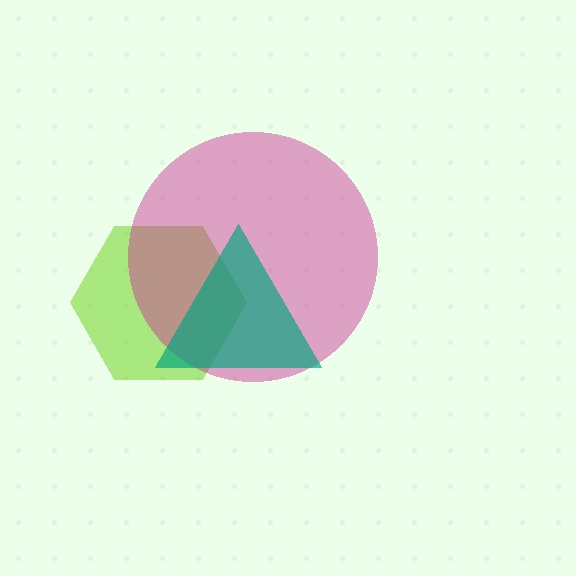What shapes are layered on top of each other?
The layered shapes are: a lime hexagon, a magenta circle, a teal triangle.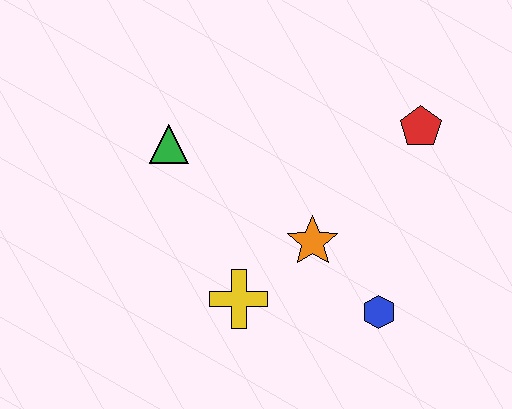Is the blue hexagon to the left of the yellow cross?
No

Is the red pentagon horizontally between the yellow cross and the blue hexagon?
No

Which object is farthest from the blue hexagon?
The green triangle is farthest from the blue hexagon.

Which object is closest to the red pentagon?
The orange star is closest to the red pentagon.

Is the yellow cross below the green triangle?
Yes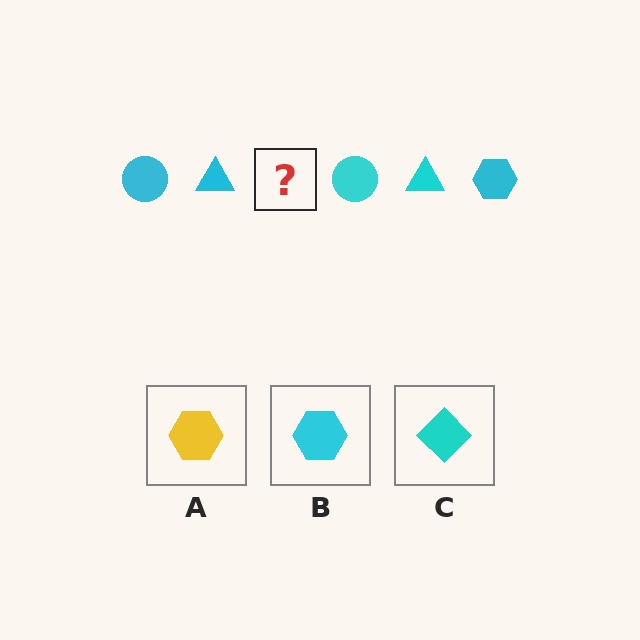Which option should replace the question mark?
Option B.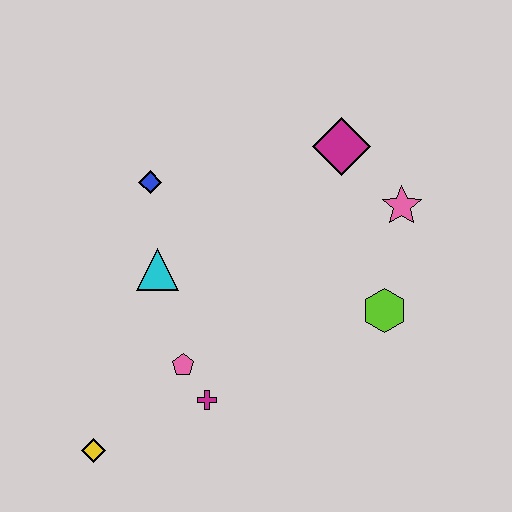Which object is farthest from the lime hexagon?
The yellow diamond is farthest from the lime hexagon.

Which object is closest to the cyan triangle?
The blue diamond is closest to the cyan triangle.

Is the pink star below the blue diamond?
Yes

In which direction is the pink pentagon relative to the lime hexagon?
The pink pentagon is to the left of the lime hexagon.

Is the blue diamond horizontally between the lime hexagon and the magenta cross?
No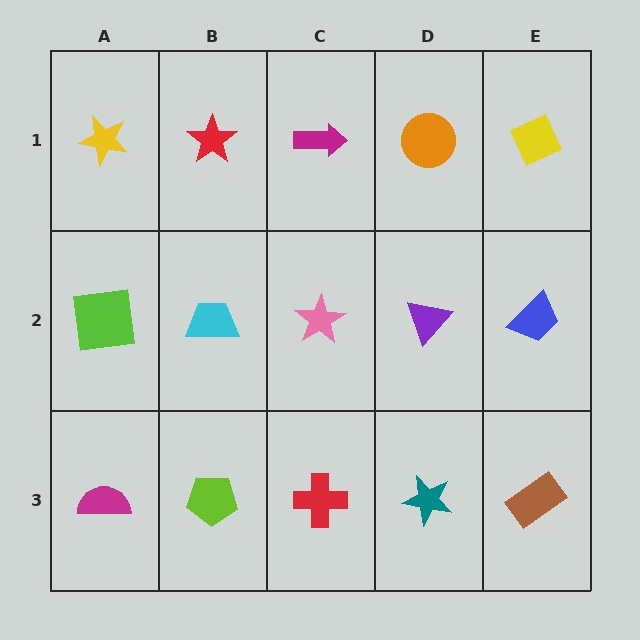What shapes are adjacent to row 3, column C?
A pink star (row 2, column C), a lime pentagon (row 3, column B), a teal star (row 3, column D).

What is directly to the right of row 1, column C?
An orange circle.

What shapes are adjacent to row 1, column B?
A cyan trapezoid (row 2, column B), a yellow star (row 1, column A), a magenta arrow (row 1, column C).